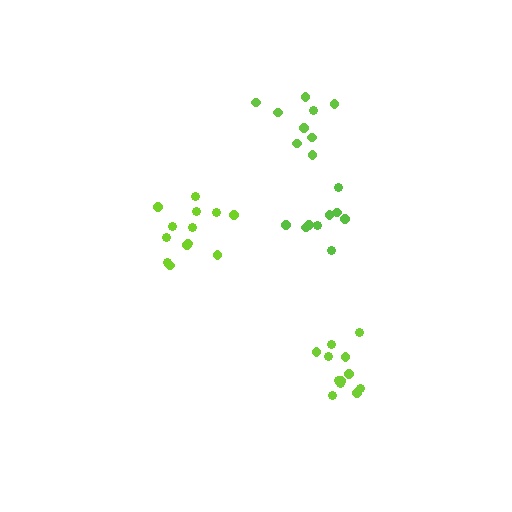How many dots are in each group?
Group 1: 13 dots, Group 2: 12 dots, Group 3: 9 dots, Group 4: 9 dots (43 total).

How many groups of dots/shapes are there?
There are 4 groups.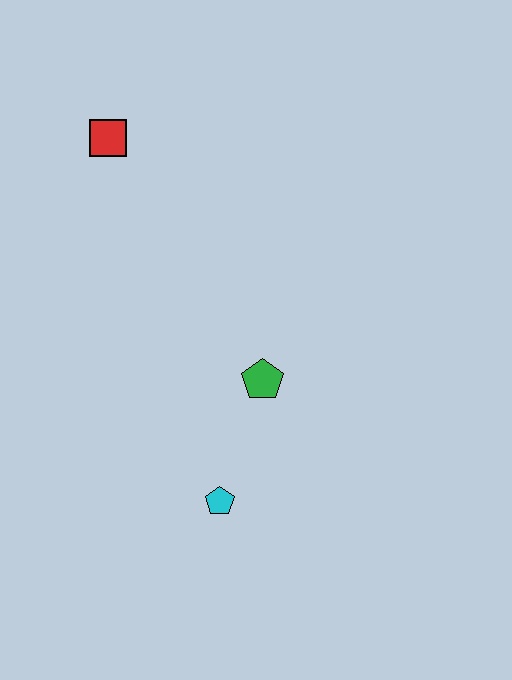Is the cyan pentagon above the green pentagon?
No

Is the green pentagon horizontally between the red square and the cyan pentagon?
No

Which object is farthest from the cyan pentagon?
The red square is farthest from the cyan pentagon.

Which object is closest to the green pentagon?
The cyan pentagon is closest to the green pentagon.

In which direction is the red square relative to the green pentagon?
The red square is above the green pentagon.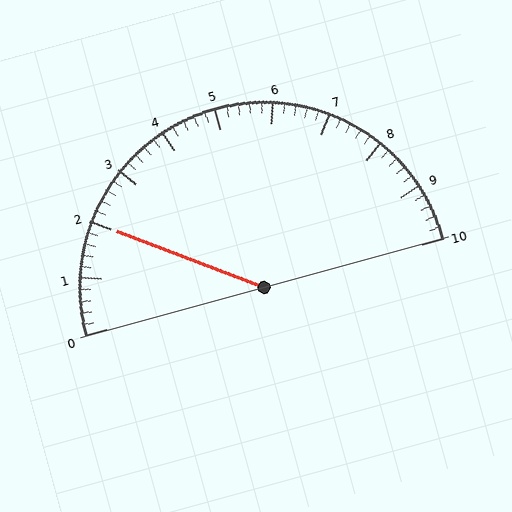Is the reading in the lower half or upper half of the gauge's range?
The reading is in the lower half of the range (0 to 10).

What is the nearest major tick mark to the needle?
The nearest major tick mark is 2.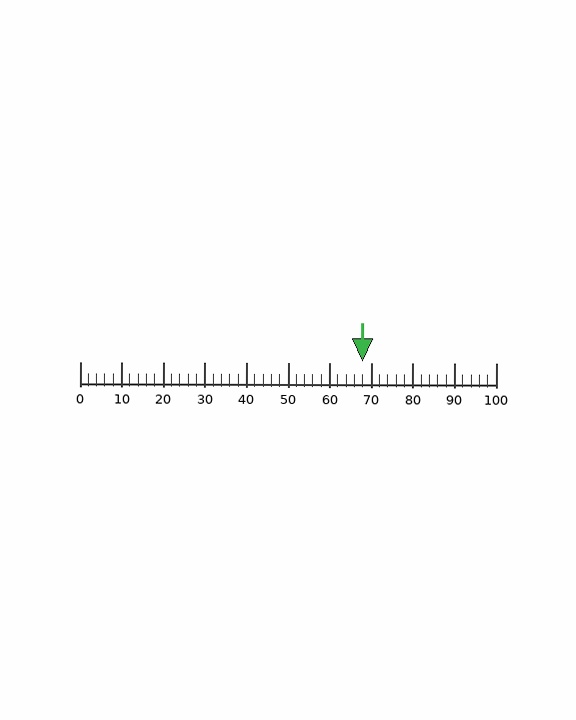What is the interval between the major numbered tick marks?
The major tick marks are spaced 10 units apart.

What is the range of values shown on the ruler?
The ruler shows values from 0 to 100.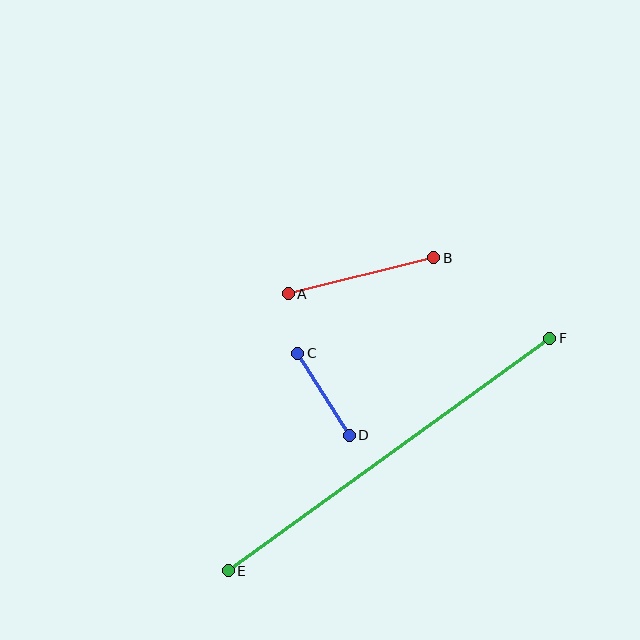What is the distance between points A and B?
The distance is approximately 150 pixels.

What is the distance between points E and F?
The distance is approximately 397 pixels.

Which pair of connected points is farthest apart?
Points E and F are farthest apart.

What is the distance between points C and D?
The distance is approximately 97 pixels.